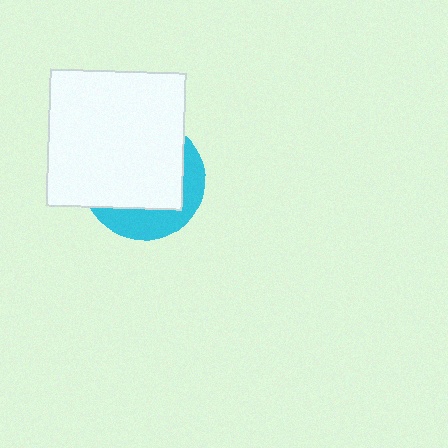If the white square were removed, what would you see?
You would see the complete cyan circle.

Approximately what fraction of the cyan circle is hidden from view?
Roughly 68% of the cyan circle is hidden behind the white square.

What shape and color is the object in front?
The object in front is a white square.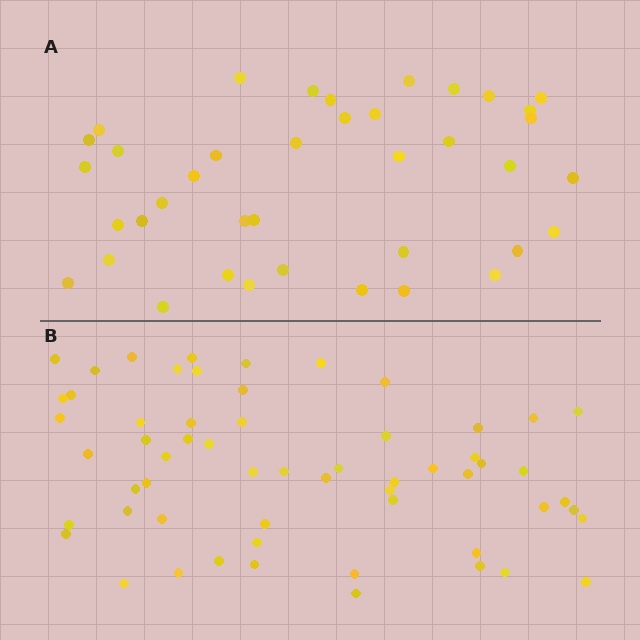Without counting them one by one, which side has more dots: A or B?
Region B (the bottom region) has more dots.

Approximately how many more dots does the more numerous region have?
Region B has approximately 20 more dots than region A.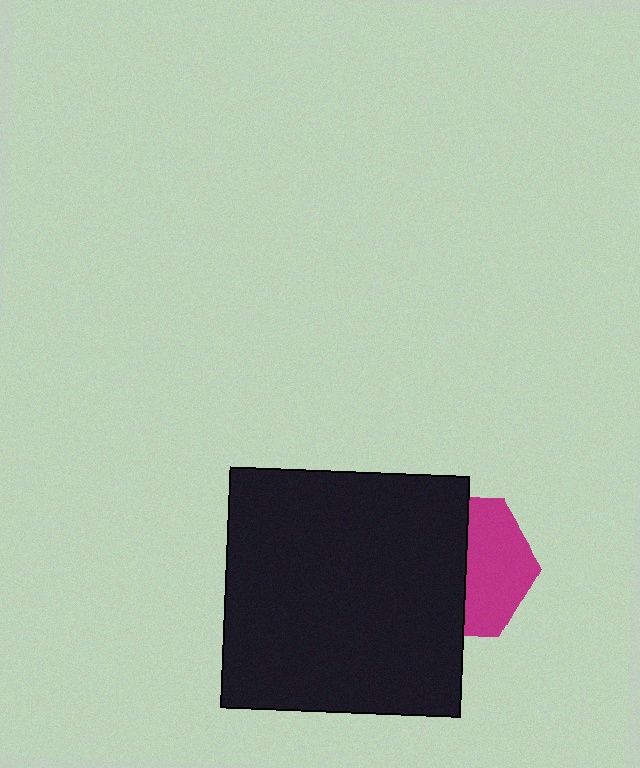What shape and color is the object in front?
The object in front is a black square.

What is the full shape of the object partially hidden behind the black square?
The partially hidden object is a magenta hexagon.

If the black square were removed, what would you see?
You would see the complete magenta hexagon.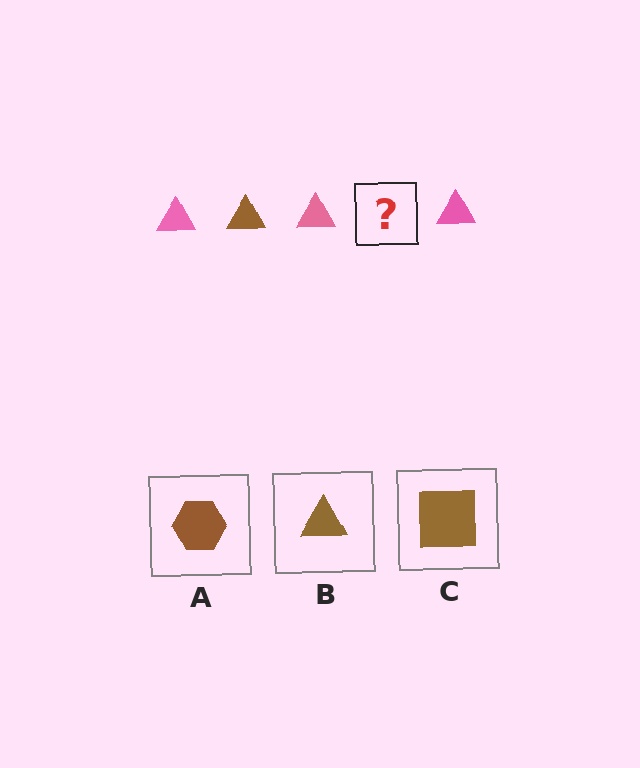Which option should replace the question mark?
Option B.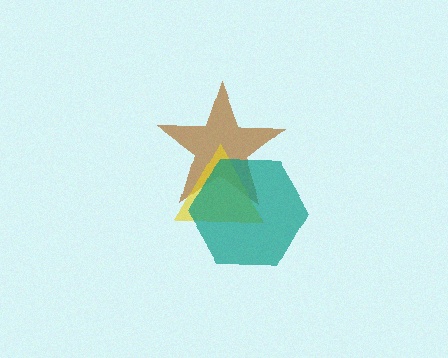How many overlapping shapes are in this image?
There are 3 overlapping shapes in the image.